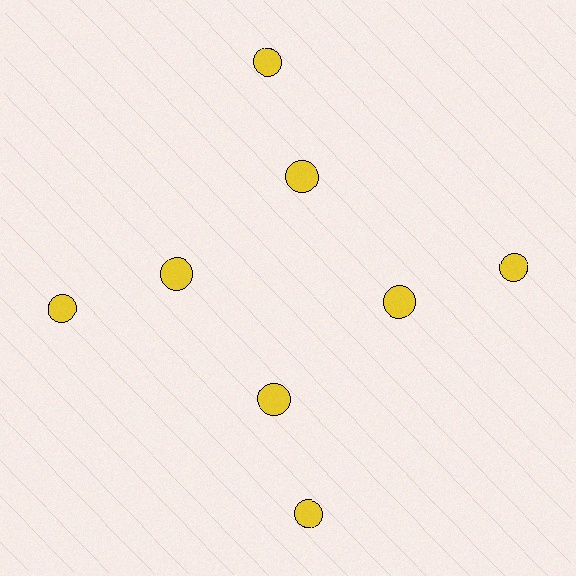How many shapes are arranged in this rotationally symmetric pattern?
There are 8 shapes, arranged in 4 groups of 2.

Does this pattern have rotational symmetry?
Yes, this pattern has 4-fold rotational symmetry. It looks the same after rotating 90 degrees around the center.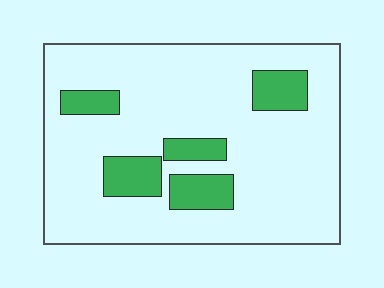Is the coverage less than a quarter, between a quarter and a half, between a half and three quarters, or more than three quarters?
Less than a quarter.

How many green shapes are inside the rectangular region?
5.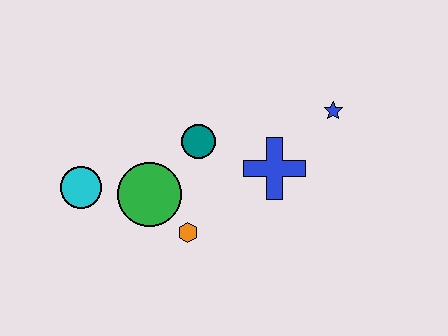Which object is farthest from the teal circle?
The blue star is farthest from the teal circle.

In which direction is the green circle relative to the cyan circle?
The green circle is to the right of the cyan circle.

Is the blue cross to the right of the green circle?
Yes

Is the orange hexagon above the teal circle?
No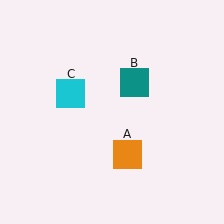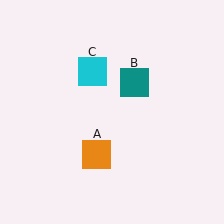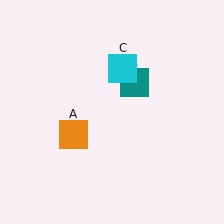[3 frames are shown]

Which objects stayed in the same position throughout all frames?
Teal square (object B) remained stationary.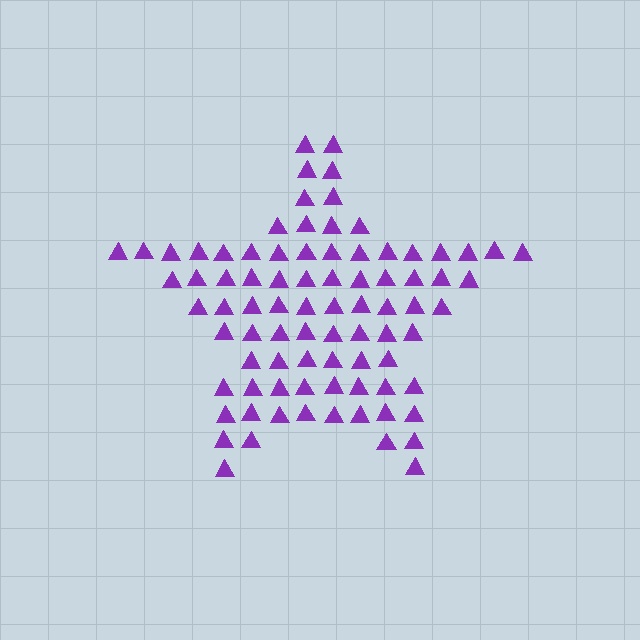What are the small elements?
The small elements are triangles.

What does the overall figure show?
The overall figure shows a star.